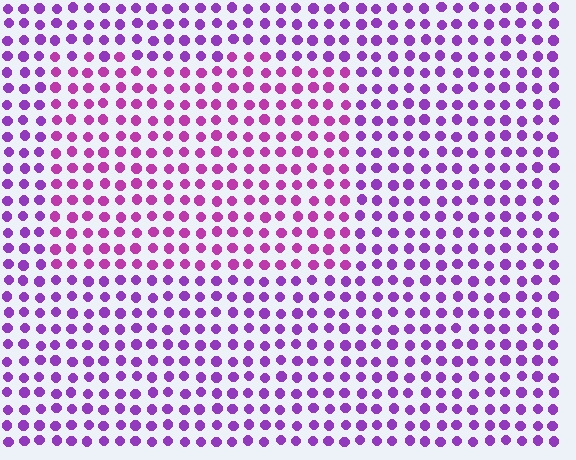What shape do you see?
I see a rectangle.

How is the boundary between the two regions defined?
The boundary is defined purely by a slight shift in hue (about 27 degrees). Spacing, size, and orientation are identical on both sides.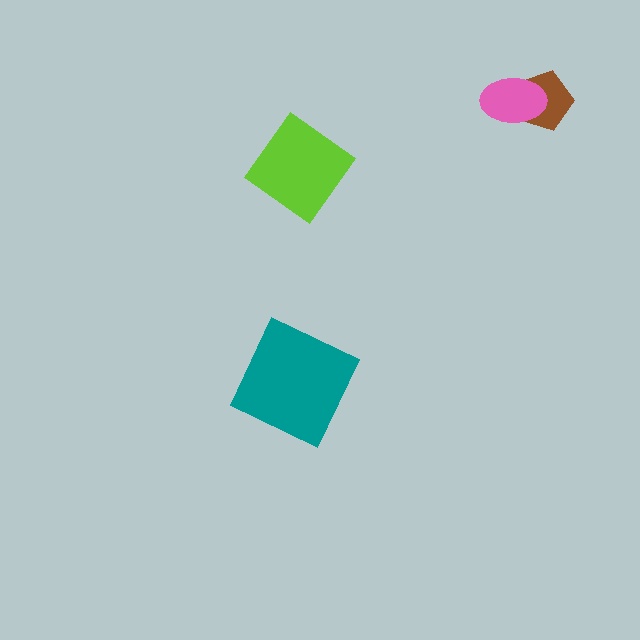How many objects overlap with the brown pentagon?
1 object overlaps with the brown pentagon.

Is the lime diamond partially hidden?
No, no other shape covers it.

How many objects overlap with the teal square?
0 objects overlap with the teal square.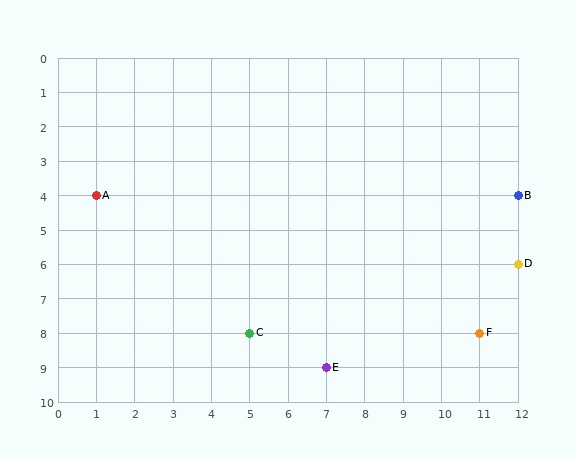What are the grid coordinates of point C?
Point C is at grid coordinates (5, 8).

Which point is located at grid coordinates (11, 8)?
Point F is at (11, 8).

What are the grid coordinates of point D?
Point D is at grid coordinates (12, 6).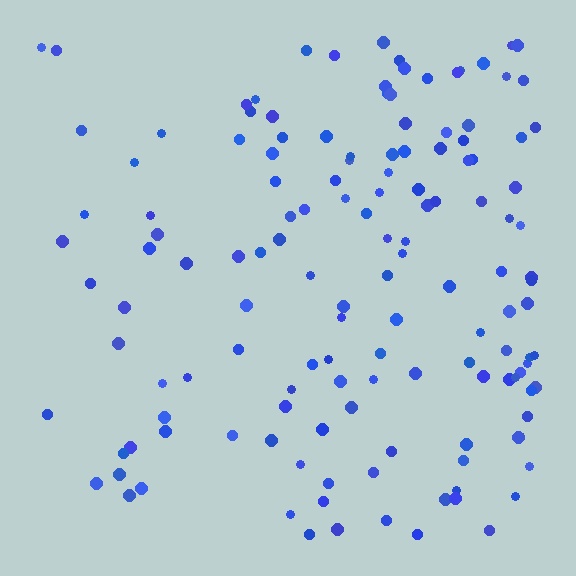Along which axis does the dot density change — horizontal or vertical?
Horizontal.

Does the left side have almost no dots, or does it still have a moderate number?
Still a moderate number, just noticeably fewer than the right.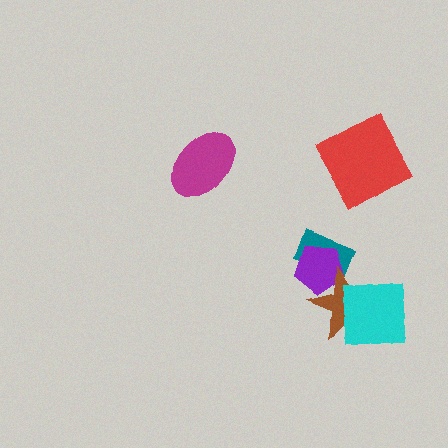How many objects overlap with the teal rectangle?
2 objects overlap with the teal rectangle.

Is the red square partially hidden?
No, no other shape covers it.